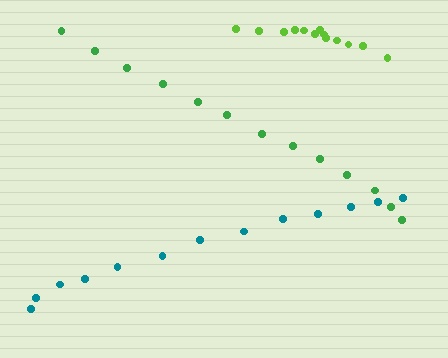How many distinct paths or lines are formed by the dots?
There are 3 distinct paths.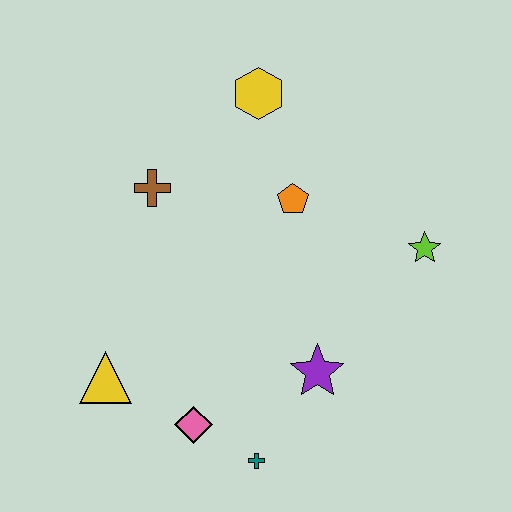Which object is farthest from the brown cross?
The teal cross is farthest from the brown cross.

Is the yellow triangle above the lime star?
No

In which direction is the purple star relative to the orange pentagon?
The purple star is below the orange pentagon.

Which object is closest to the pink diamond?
The teal cross is closest to the pink diamond.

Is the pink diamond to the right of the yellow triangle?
Yes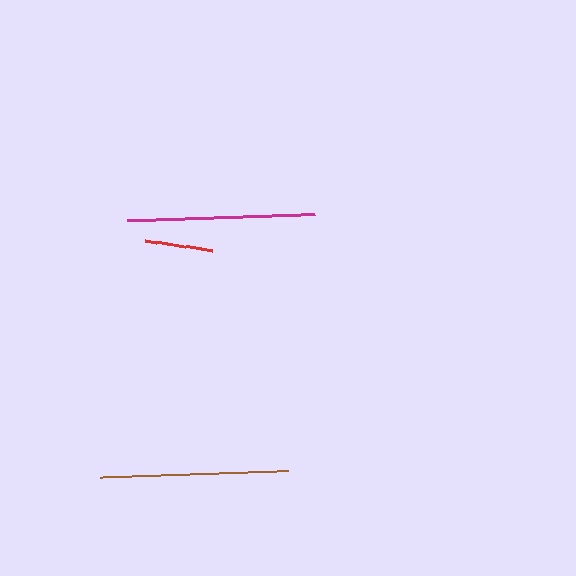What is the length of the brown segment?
The brown segment is approximately 188 pixels long.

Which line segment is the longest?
The brown line is the longest at approximately 188 pixels.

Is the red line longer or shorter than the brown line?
The brown line is longer than the red line.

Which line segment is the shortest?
The red line is the shortest at approximately 68 pixels.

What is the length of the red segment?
The red segment is approximately 68 pixels long.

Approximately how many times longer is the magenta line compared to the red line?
The magenta line is approximately 2.8 times the length of the red line.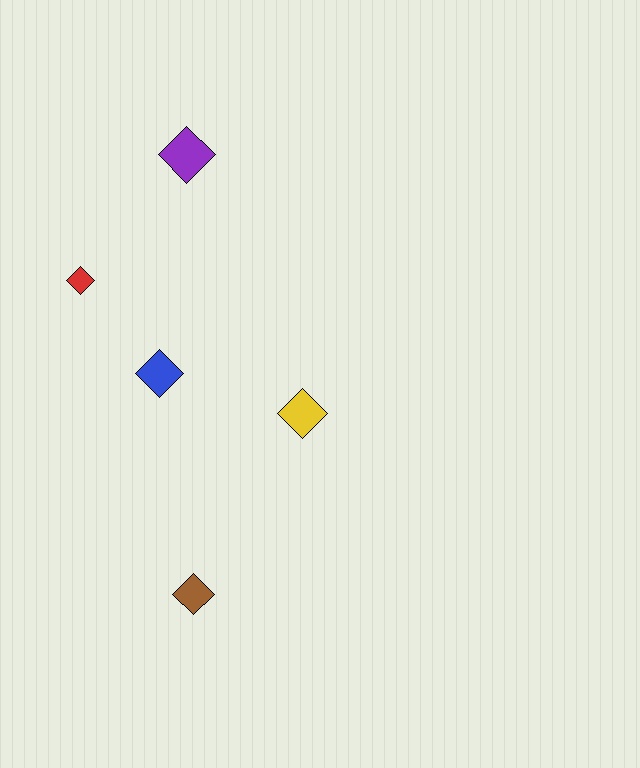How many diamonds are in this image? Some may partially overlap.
There are 5 diamonds.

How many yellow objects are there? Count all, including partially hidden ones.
There is 1 yellow object.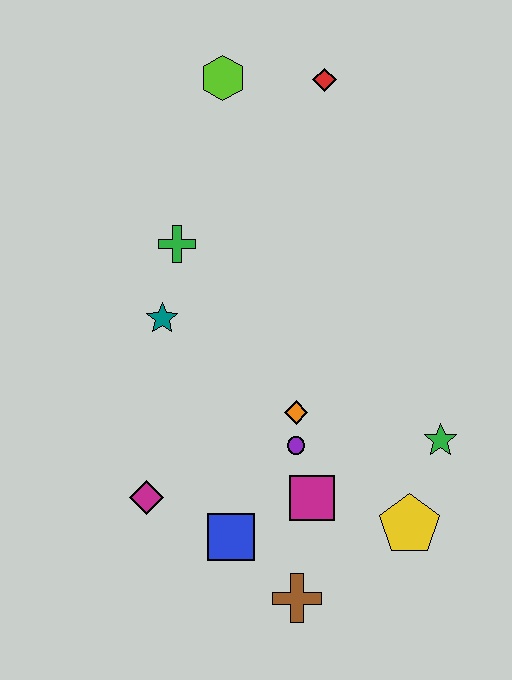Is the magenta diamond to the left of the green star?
Yes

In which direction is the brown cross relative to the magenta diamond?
The brown cross is to the right of the magenta diamond.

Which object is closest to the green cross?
The teal star is closest to the green cross.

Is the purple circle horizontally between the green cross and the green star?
Yes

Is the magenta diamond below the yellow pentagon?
No